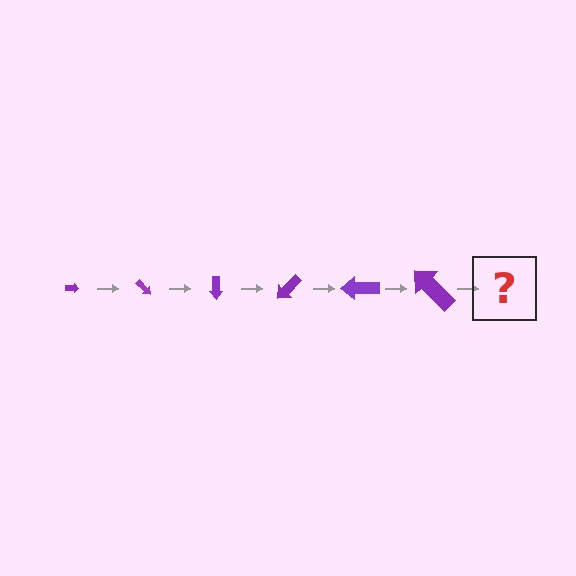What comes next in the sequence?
The next element should be an arrow, larger than the previous one and rotated 270 degrees from the start.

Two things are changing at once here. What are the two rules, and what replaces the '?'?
The two rules are that the arrow grows larger each step and it rotates 45 degrees each step. The '?' should be an arrow, larger than the previous one and rotated 270 degrees from the start.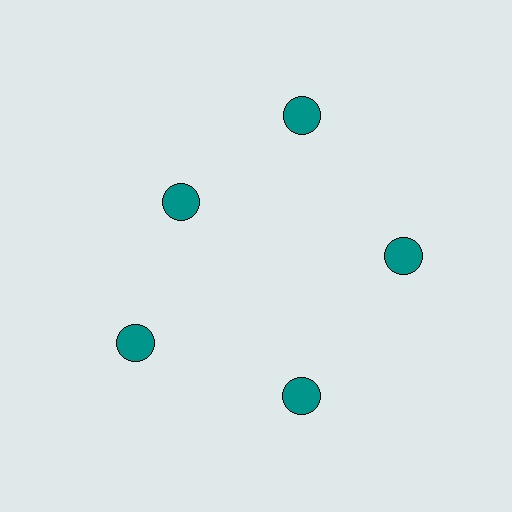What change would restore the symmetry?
The symmetry would be restored by moving it outward, back onto the ring so that all 5 circles sit at equal angles and equal distance from the center.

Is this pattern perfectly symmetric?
No. The 5 teal circles are arranged in a ring, but one element near the 10 o'clock position is pulled inward toward the center, breaking the 5-fold rotational symmetry.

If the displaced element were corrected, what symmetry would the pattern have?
It would have 5-fold rotational symmetry — the pattern would map onto itself every 72 degrees.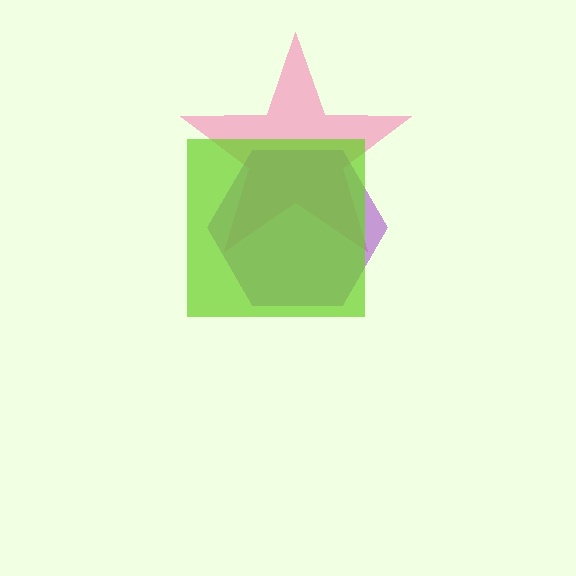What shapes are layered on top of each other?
The layered shapes are: a pink star, a purple hexagon, a lime square.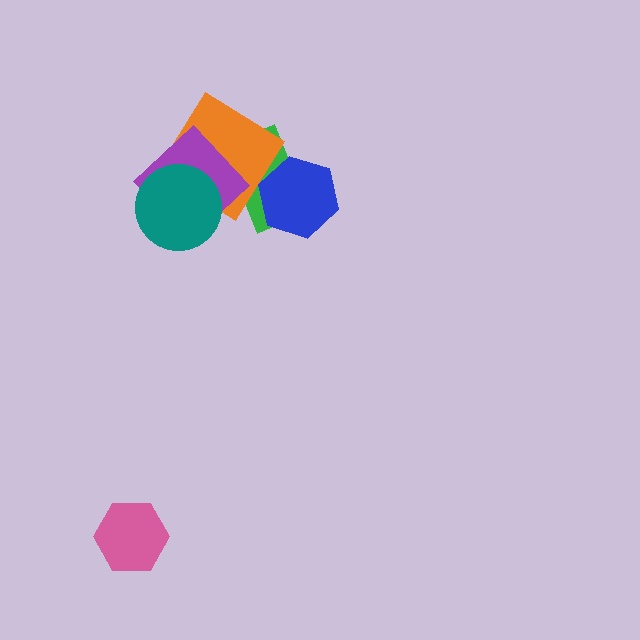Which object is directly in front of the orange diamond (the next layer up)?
The purple diamond is directly in front of the orange diamond.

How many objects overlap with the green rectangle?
3 objects overlap with the green rectangle.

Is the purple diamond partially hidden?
Yes, it is partially covered by another shape.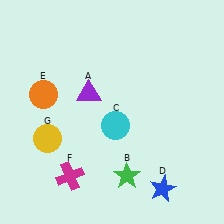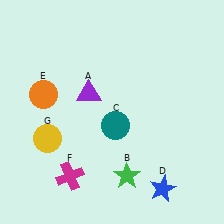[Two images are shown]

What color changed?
The circle (C) changed from cyan in Image 1 to teal in Image 2.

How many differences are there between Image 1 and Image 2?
There is 1 difference between the two images.